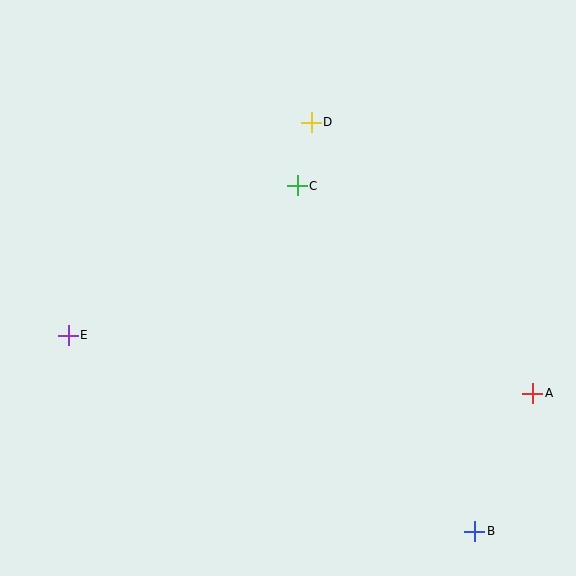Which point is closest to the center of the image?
Point C at (297, 186) is closest to the center.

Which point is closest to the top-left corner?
Point D is closest to the top-left corner.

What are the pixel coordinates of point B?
Point B is at (475, 531).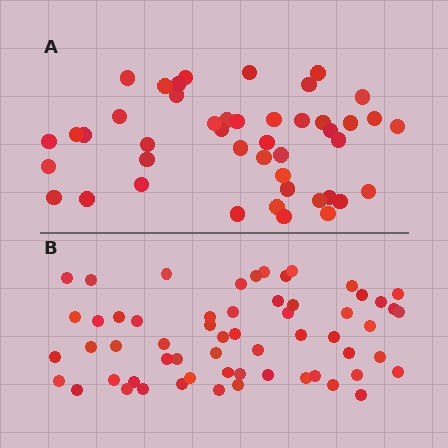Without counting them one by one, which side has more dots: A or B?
Region B (the bottom region) has more dots.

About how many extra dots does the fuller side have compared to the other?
Region B has approximately 15 more dots than region A.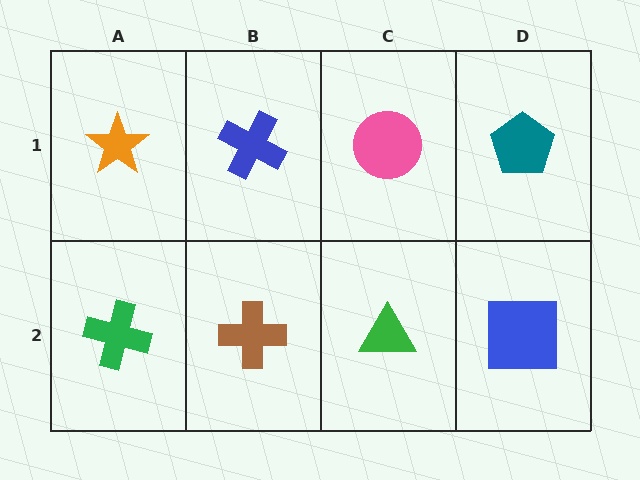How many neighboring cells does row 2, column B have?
3.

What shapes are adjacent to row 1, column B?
A brown cross (row 2, column B), an orange star (row 1, column A), a pink circle (row 1, column C).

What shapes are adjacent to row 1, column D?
A blue square (row 2, column D), a pink circle (row 1, column C).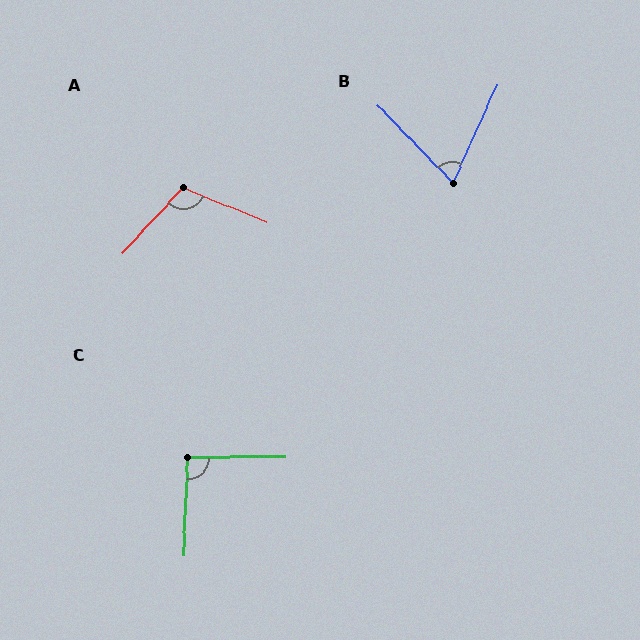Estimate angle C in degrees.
Approximately 93 degrees.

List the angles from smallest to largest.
B (69°), C (93°), A (111°).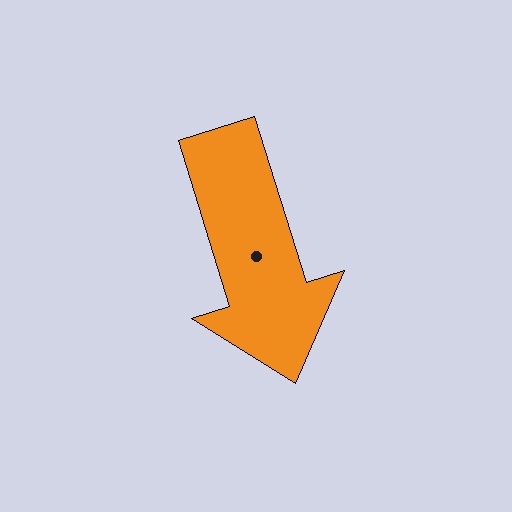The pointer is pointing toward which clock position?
Roughly 5 o'clock.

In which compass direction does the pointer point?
South.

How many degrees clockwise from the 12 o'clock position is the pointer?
Approximately 163 degrees.